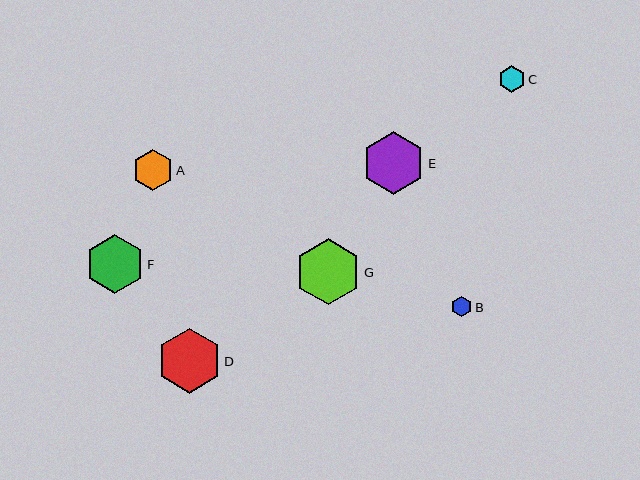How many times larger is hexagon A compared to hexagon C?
Hexagon A is approximately 1.5 times the size of hexagon C.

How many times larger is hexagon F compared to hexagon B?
Hexagon F is approximately 2.9 times the size of hexagon B.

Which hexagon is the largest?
Hexagon G is the largest with a size of approximately 66 pixels.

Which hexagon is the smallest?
Hexagon B is the smallest with a size of approximately 21 pixels.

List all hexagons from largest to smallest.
From largest to smallest: G, D, E, F, A, C, B.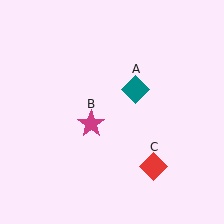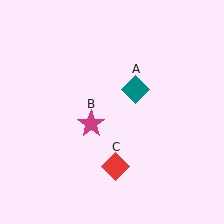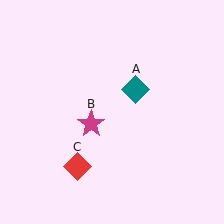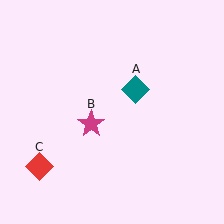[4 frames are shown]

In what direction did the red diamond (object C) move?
The red diamond (object C) moved left.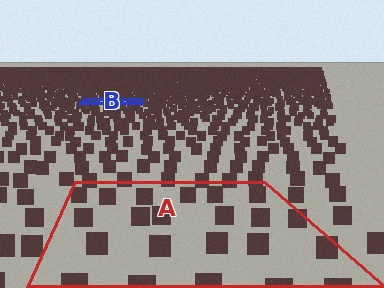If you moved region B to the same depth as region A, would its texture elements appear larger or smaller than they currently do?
They would appear larger. At a closer depth, the same texture elements are projected at a bigger on-screen size.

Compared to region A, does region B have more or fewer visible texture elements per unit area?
Region B has more texture elements per unit area — they are packed more densely because it is farther away.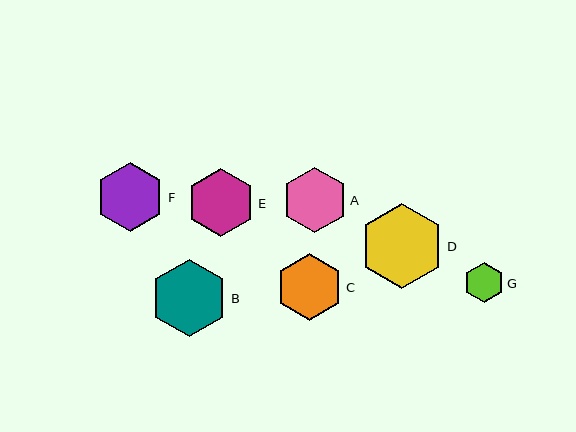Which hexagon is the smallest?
Hexagon G is the smallest with a size of approximately 40 pixels.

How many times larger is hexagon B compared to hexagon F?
Hexagon B is approximately 1.1 times the size of hexagon F.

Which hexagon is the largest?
Hexagon D is the largest with a size of approximately 85 pixels.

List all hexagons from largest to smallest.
From largest to smallest: D, B, F, E, C, A, G.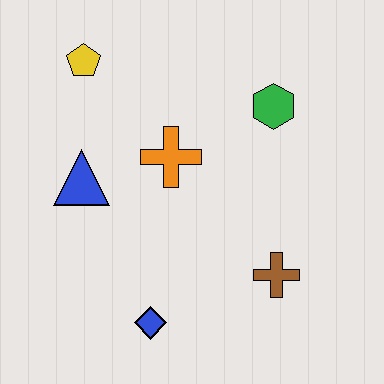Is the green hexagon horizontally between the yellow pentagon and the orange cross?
No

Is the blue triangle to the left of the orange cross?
Yes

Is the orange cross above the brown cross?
Yes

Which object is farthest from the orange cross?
The blue diamond is farthest from the orange cross.